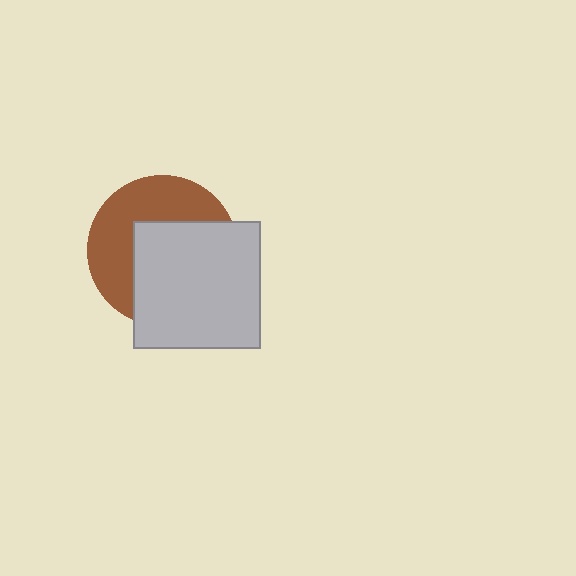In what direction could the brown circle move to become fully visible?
The brown circle could move toward the upper-left. That would shift it out from behind the light gray square entirely.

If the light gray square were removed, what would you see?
You would see the complete brown circle.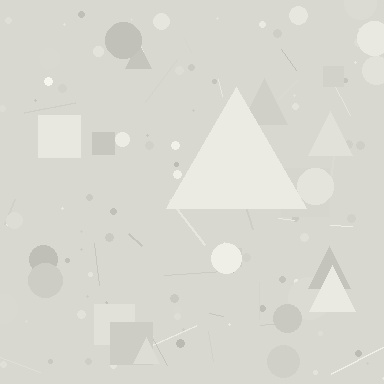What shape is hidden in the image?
A triangle is hidden in the image.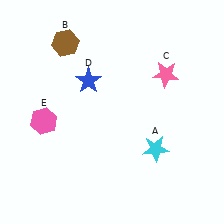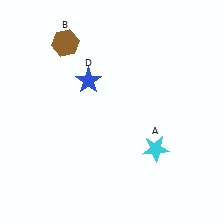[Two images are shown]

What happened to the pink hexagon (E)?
The pink hexagon (E) was removed in Image 2. It was in the bottom-left area of Image 1.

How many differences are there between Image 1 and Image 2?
There are 2 differences between the two images.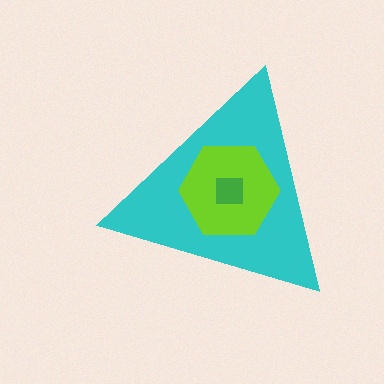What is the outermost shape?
The cyan triangle.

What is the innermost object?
The green square.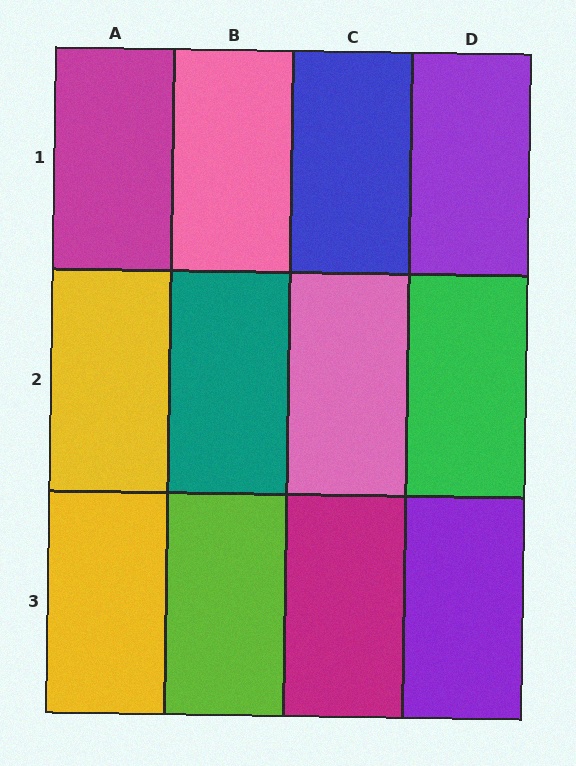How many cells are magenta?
2 cells are magenta.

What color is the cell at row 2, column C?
Pink.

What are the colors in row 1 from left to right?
Magenta, pink, blue, purple.